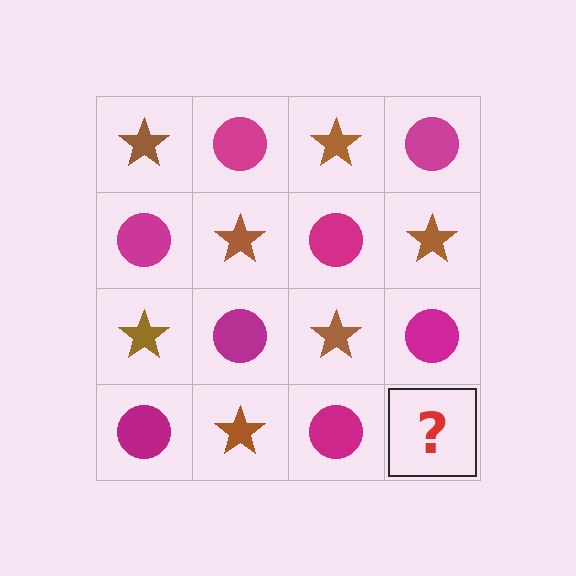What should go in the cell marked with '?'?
The missing cell should contain a brown star.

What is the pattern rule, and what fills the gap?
The rule is that it alternates brown star and magenta circle in a checkerboard pattern. The gap should be filled with a brown star.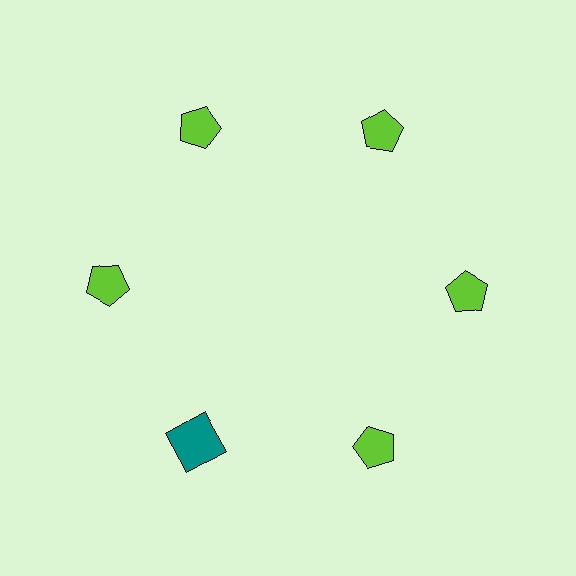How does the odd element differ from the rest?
It differs in both color (teal instead of lime) and shape (square instead of pentagon).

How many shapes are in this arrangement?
There are 6 shapes arranged in a ring pattern.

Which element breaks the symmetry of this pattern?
The teal square at roughly the 7 o'clock position breaks the symmetry. All other shapes are lime pentagons.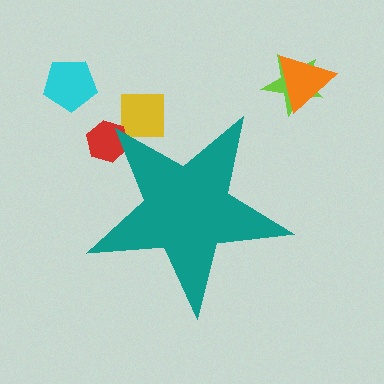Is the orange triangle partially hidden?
No, the orange triangle is fully visible.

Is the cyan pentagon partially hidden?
No, the cyan pentagon is fully visible.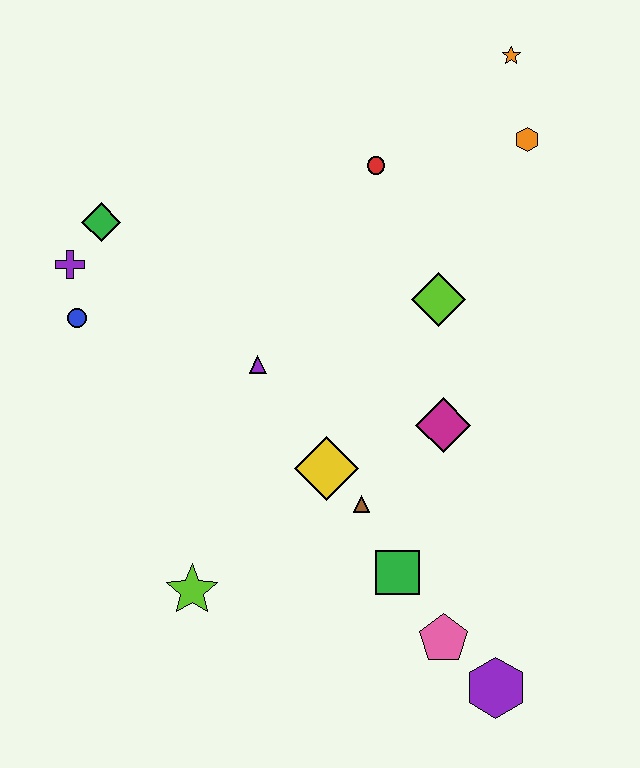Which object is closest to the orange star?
The orange hexagon is closest to the orange star.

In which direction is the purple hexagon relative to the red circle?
The purple hexagon is below the red circle.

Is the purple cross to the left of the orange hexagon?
Yes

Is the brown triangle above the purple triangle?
No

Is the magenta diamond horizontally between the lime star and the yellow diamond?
No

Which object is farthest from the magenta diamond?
The purple cross is farthest from the magenta diamond.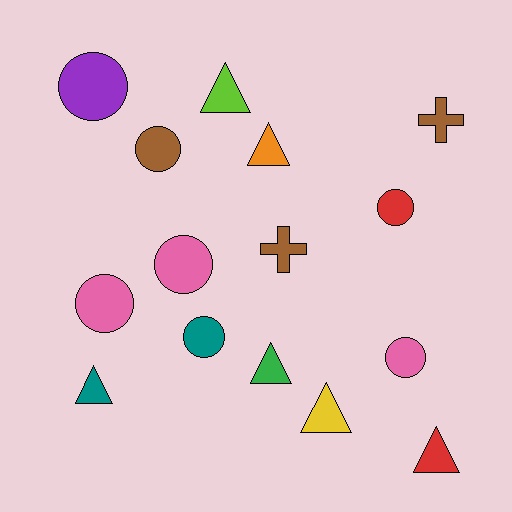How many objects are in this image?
There are 15 objects.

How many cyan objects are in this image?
There are no cyan objects.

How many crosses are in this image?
There are 2 crosses.